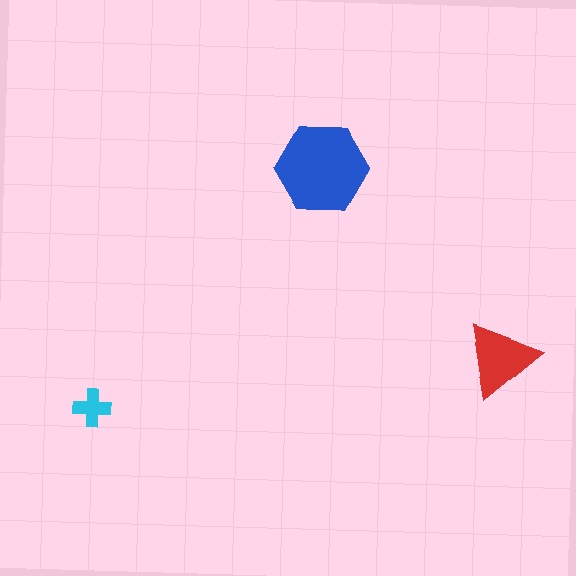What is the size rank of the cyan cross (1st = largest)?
3rd.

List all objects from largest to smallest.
The blue hexagon, the red triangle, the cyan cross.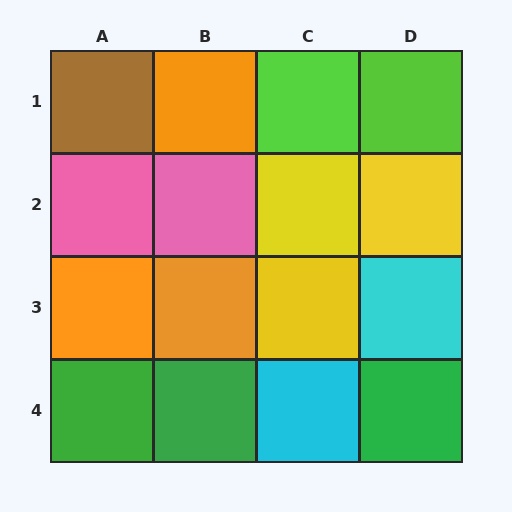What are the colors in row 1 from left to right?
Brown, orange, lime, lime.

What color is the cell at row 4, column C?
Cyan.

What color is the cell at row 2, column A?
Pink.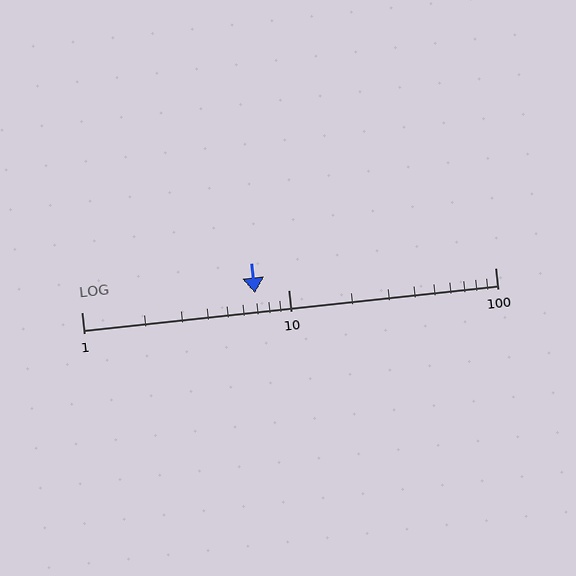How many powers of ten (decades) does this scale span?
The scale spans 2 decades, from 1 to 100.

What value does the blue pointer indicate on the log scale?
The pointer indicates approximately 6.9.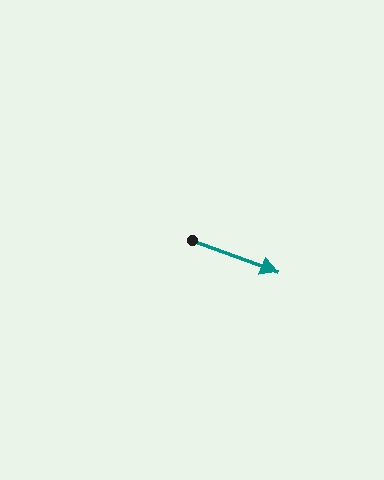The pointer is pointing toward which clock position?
Roughly 4 o'clock.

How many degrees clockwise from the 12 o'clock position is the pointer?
Approximately 110 degrees.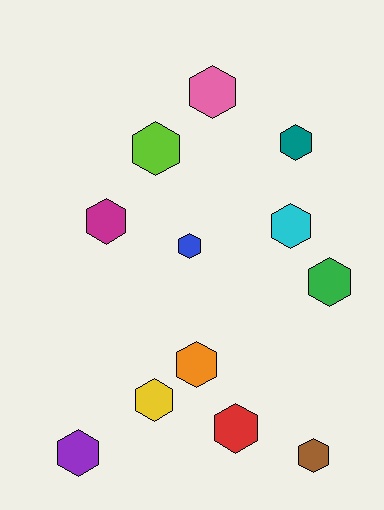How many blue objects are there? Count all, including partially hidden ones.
There is 1 blue object.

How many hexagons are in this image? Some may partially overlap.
There are 12 hexagons.